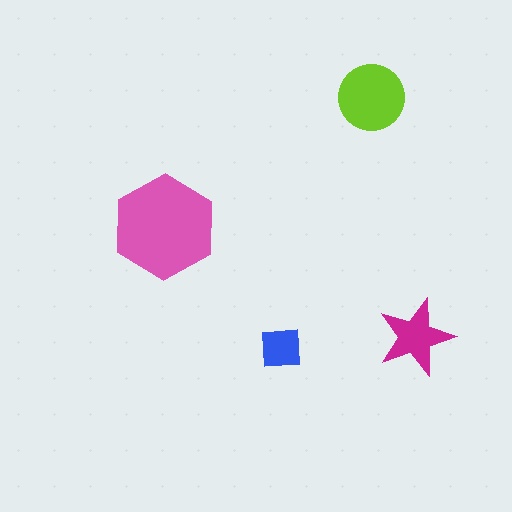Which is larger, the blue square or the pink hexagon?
The pink hexagon.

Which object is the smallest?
The blue square.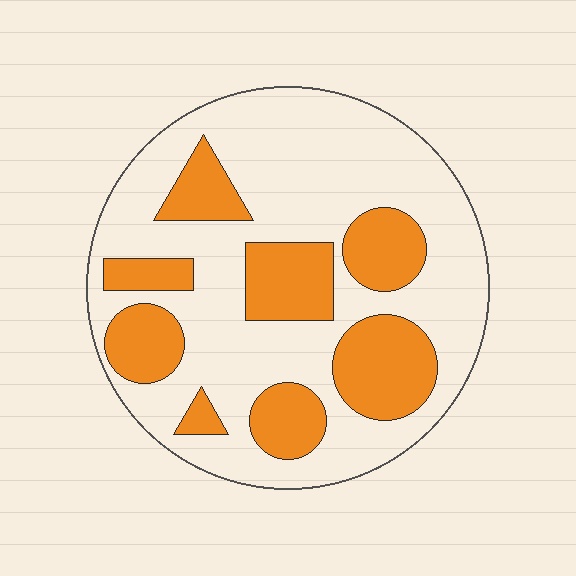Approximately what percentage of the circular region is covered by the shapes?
Approximately 30%.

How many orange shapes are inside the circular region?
8.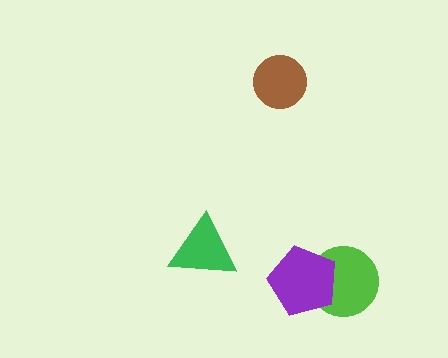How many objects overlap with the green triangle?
0 objects overlap with the green triangle.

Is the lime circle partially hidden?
Yes, it is partially covered by another shape.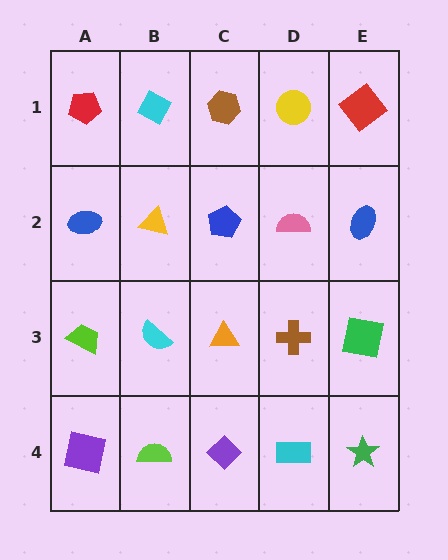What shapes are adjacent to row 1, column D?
A pink semicircle (row 2, column D), a brown hexagon (row 1, column C), a red diamond (row 1, column E).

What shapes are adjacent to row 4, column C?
An orange triangle (row 3, column C), a lime semicircle (row 4, column B), a cyan rectangle (row 4, column D).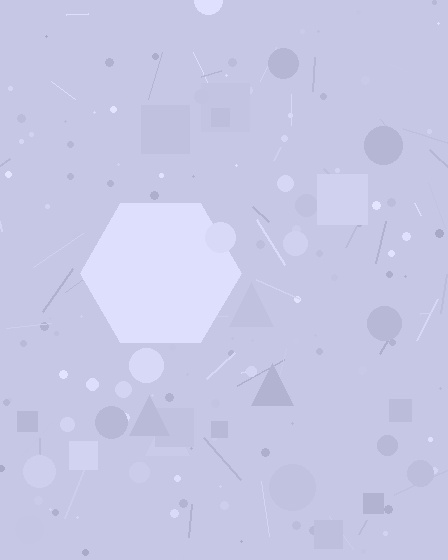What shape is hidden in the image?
A hexagon is hidden in the image.